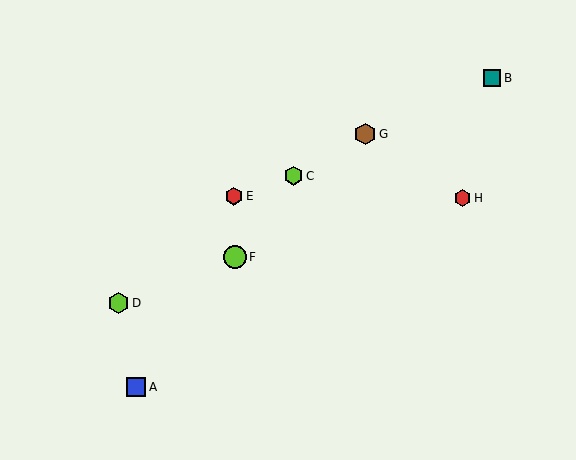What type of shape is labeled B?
Shape B is a teal square.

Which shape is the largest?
The lime circle (labeled F) is the largest.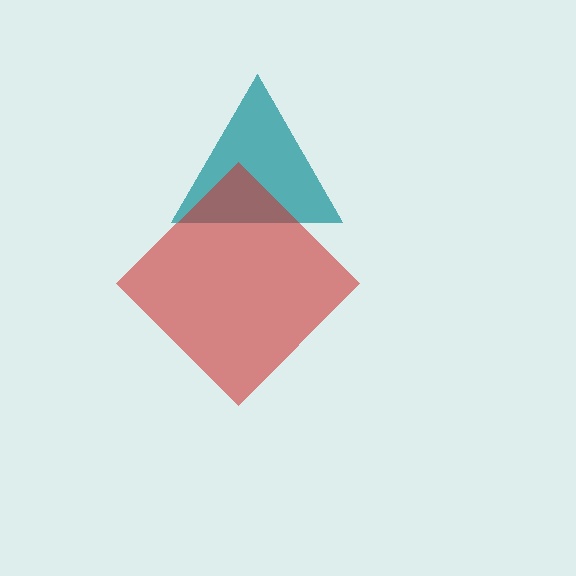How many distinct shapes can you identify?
There are 2 distinct shapes: a teal triangle, a red diamond.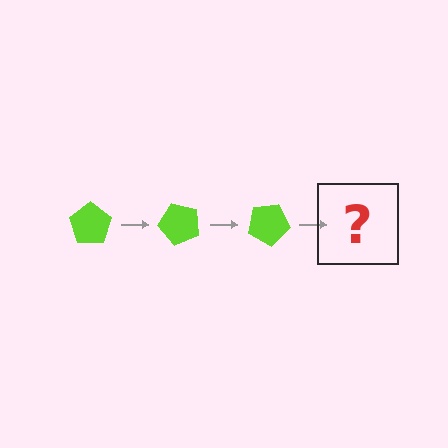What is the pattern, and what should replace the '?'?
The pattern is that the pentagon rotates 50 degrees each step. The '?' should be a lime pentagon rotated 150 degrees.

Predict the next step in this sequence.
The next step is a lime pentagon rotated 150 degrees.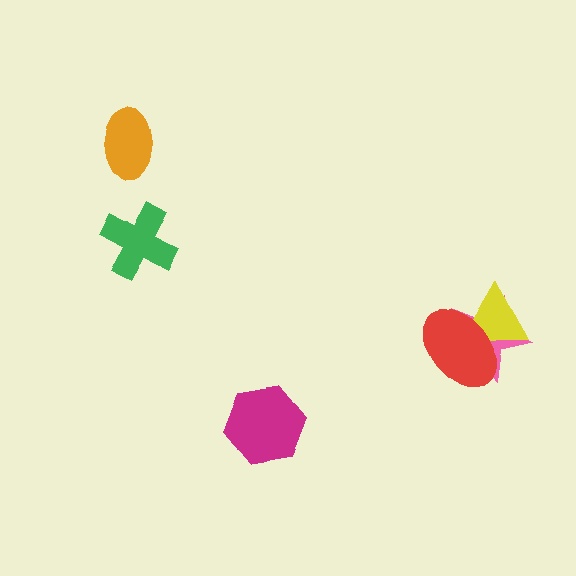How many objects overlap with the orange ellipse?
0 objects overlap with the orange ellipse.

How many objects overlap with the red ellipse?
2 objects overlap with the red ellipse.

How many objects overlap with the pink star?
2 objects overlap with the pink star.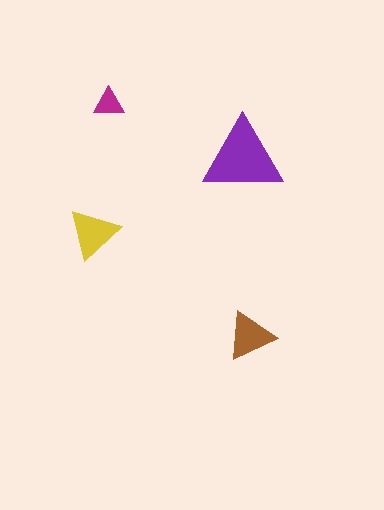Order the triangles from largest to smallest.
the purple one, the yellow one, the brown one, the magenta one.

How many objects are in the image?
There are 4 objects in the image.